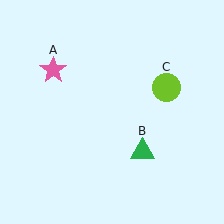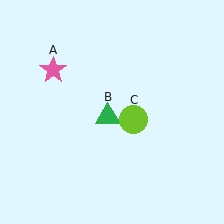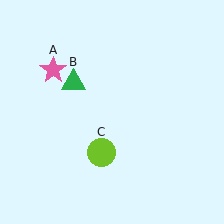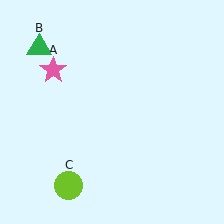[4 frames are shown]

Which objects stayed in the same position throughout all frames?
Pink star (object A) remained stationary.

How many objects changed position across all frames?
2 objects changed position: green triangle (object B), lime circle (object C).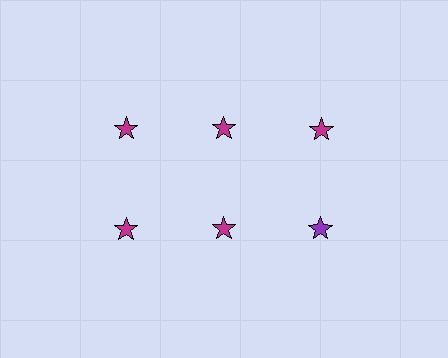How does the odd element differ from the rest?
It has a different color: purple instead of magenta.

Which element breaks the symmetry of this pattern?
The purple star in the second row, center column breaks the symmetry. All other shapes are magenta stars.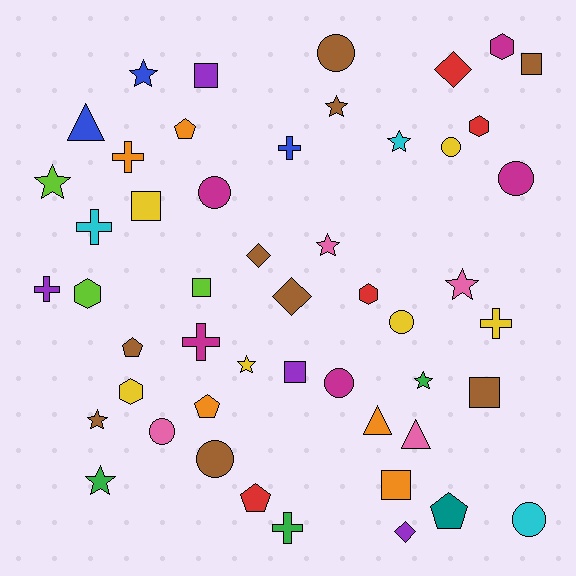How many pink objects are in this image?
There are 4 pink objects.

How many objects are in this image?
There are 50 objects.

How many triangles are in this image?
There are 3 triangles.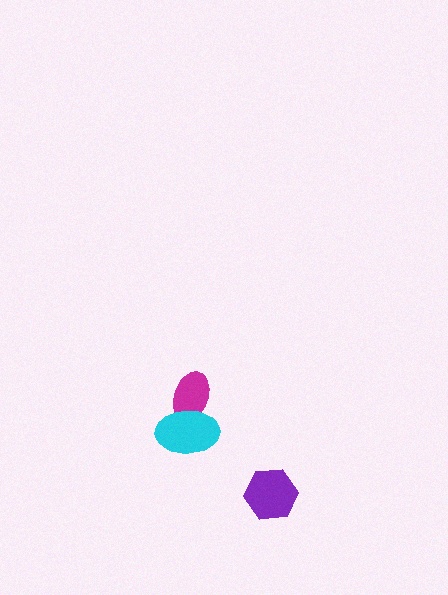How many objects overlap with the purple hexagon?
0 objects overlap with the purple hexagon.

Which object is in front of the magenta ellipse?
The cyan ellipse is in front of the magenta ellipse.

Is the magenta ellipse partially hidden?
Yes, it is partially covered by another shape.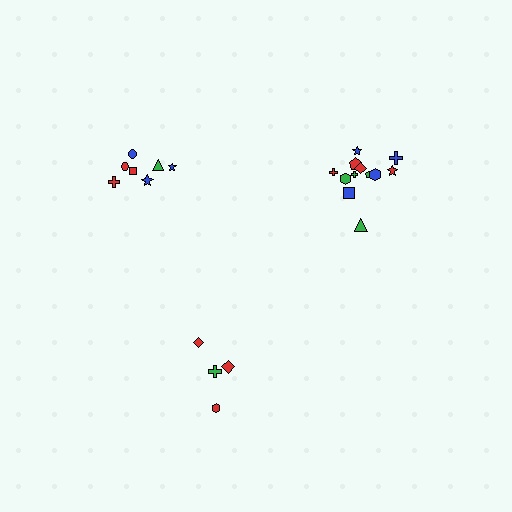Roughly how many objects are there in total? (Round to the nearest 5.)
Roughly 25 objects in total.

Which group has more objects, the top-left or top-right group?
The top-right group.